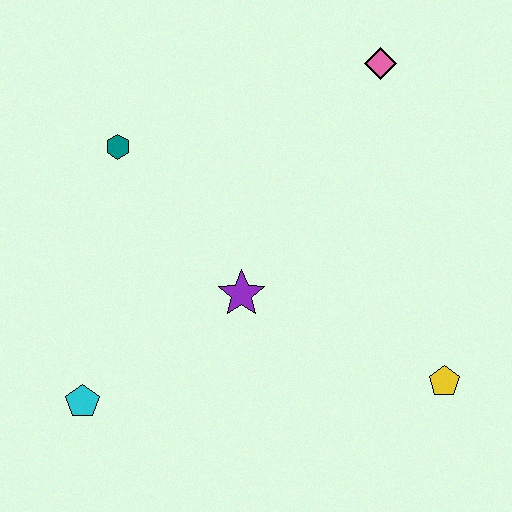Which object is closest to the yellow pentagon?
The purple star is closest to the yellow pentagon.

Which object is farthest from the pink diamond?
The cyan pentagon is farthest from the pink diamond.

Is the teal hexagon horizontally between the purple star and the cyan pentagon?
Yes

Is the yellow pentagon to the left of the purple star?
No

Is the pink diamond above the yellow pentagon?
Yes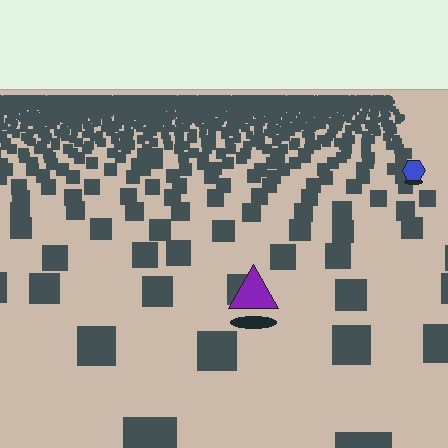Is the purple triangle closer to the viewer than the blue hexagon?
Yes. The purple triangle is closer — you can tell from the texture gradient: the ground texture is coarser near it.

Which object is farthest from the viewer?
The blue hexagon is farthest from the viewer. It appears smaller and the ground texture around it is denser.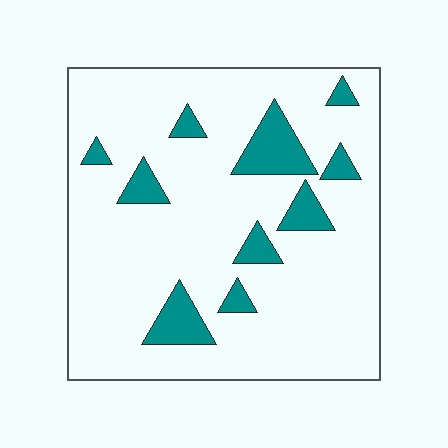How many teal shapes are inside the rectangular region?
10.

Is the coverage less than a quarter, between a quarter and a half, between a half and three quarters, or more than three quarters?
Less than a quarter.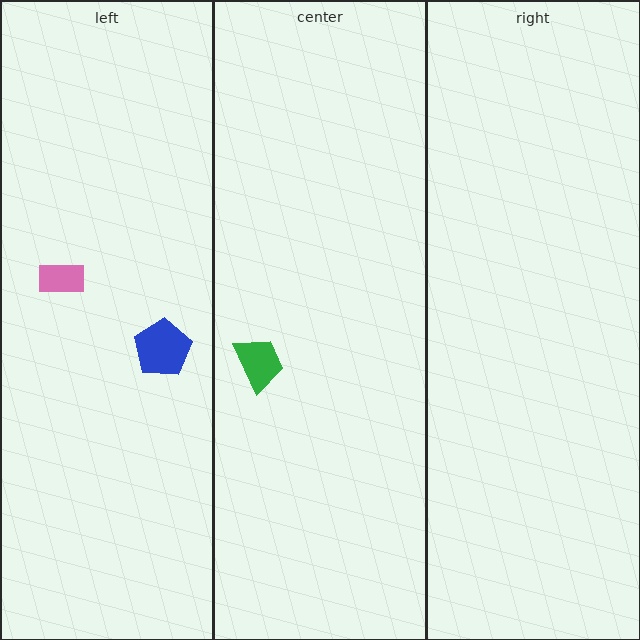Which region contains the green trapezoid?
The center region.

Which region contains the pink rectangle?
The left region.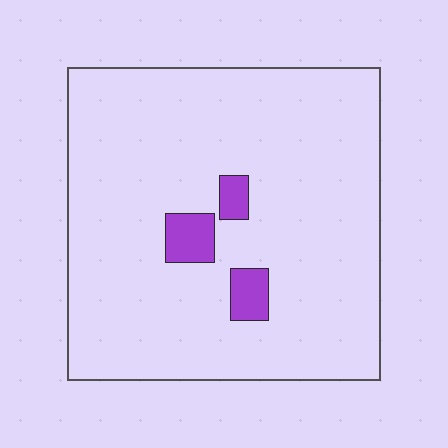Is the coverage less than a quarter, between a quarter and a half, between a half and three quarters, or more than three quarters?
Less than a quarter.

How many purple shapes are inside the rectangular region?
3.